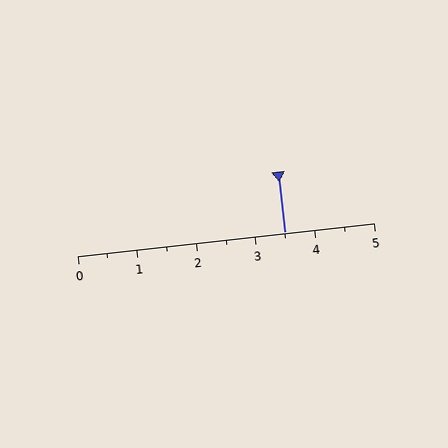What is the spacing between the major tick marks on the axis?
The major ticks are spaced 1 apart.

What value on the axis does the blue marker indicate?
The marker indicates approximately 3.5.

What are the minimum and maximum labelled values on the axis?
The axis runs from 0 to 5.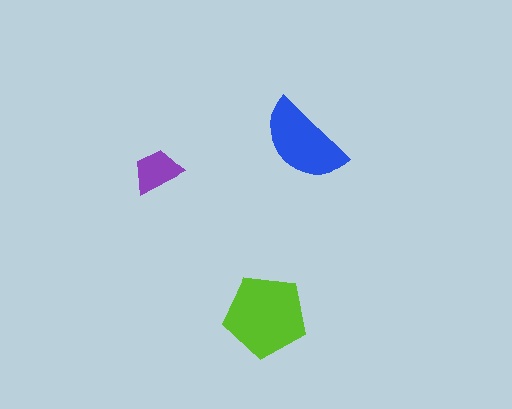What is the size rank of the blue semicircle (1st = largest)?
2nd.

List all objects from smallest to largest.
The purple trapezoid, the blue semicircle, the lime pentagon.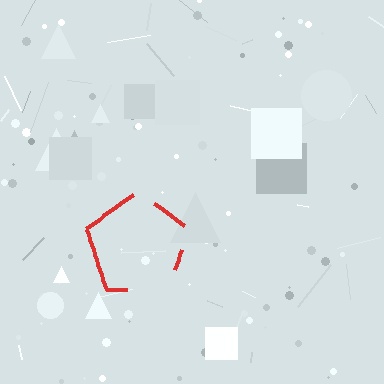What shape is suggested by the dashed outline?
The dashed outline suggests a pentagon.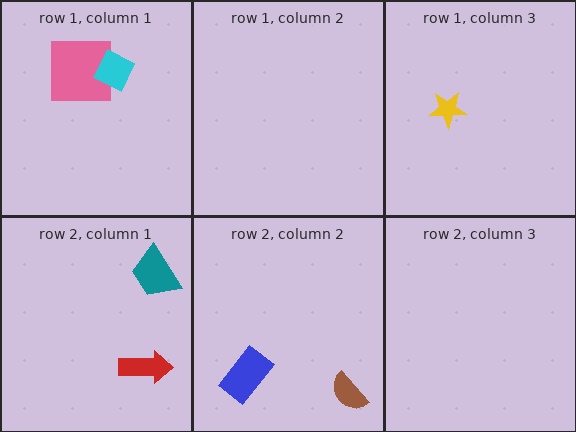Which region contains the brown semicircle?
The row 2, column 2 region.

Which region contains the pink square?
The row 1, column 1 region.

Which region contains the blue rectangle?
The row 2, column 2 region.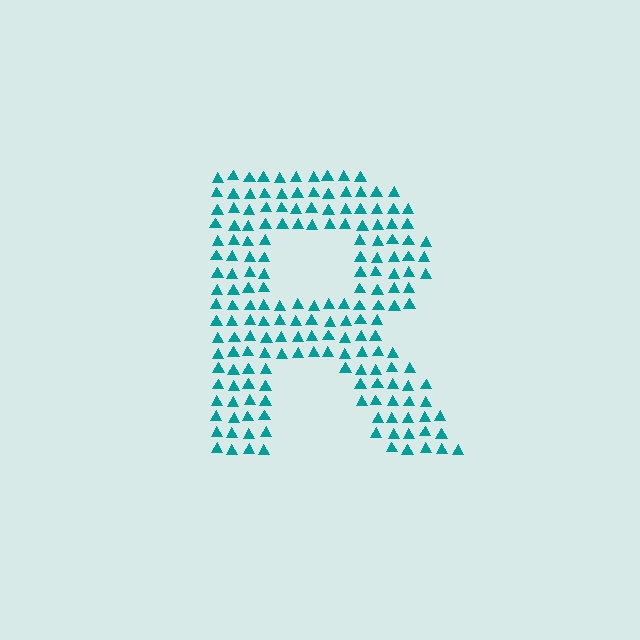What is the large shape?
The large shape is the letter R.